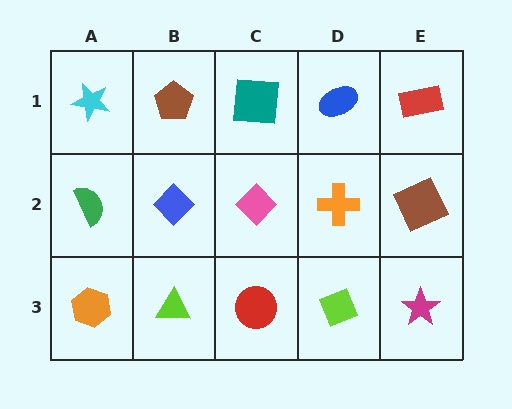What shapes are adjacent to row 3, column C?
A pink diamond (row 2, column C), a lime triangle (row 3, column B), a lime diamond (row 3, column D).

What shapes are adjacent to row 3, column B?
A blue diamond (row 2, column B), an orange hexagon (row 3, column A), a red circle (row 3, column C).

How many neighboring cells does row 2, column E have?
3.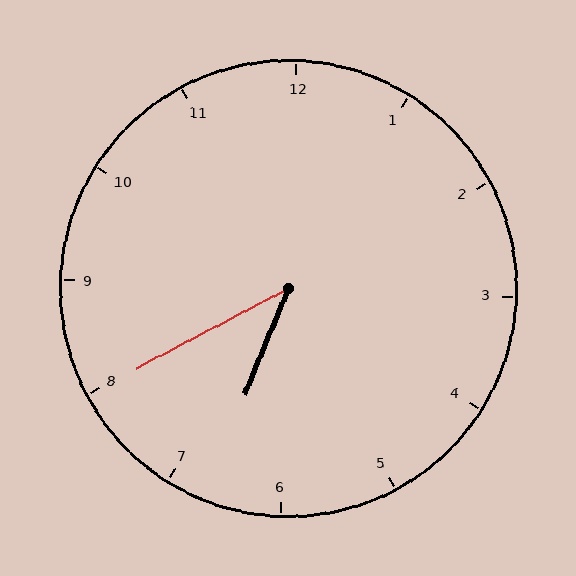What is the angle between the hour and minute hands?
Approximately 40 degrees.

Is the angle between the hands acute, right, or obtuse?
It is acute.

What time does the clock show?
6:40.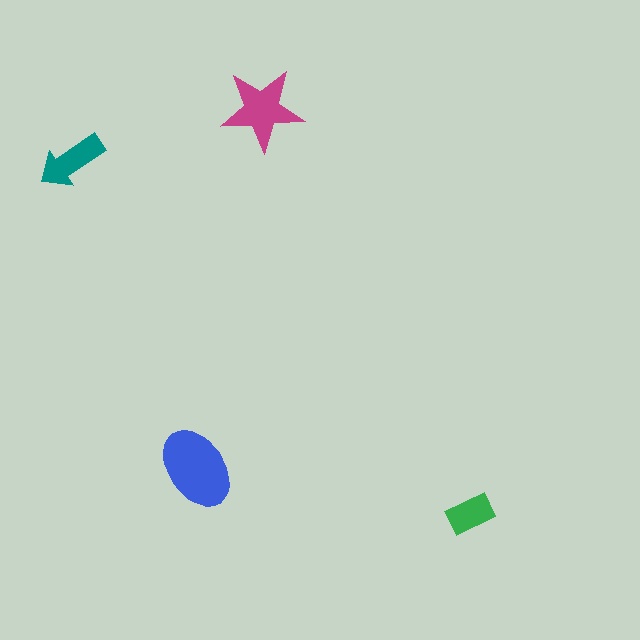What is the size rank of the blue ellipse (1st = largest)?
1st.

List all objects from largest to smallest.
The blue ellipse, the magenta star, the teal arrow, the green rectangle.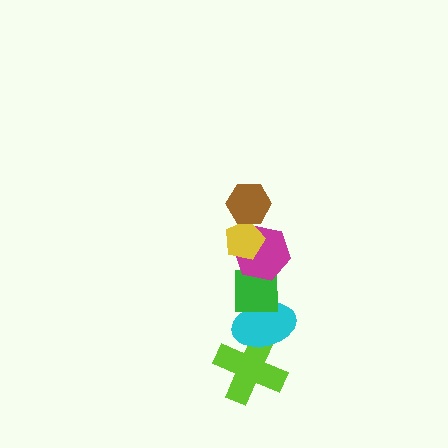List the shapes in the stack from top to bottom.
From top to bottom: the brown hexagon, the yellow pentagon, the magenta hexagon, the green square, the cyan ellipse, the lime cross.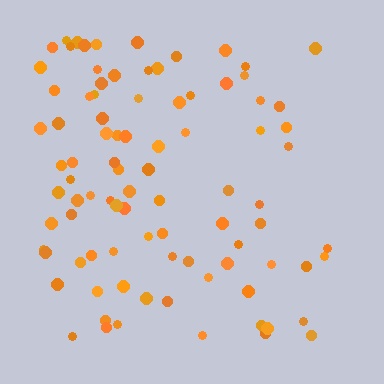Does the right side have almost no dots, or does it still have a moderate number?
Still a moderate number, just noticeably fewer than the left.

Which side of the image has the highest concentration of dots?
The left.